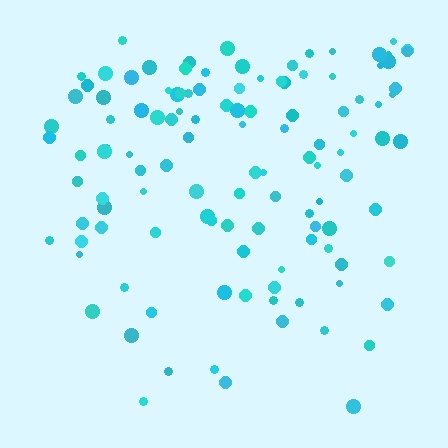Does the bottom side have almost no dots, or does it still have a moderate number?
Still a moderate number, just noticeably fewer than the top.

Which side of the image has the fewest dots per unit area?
The bottom.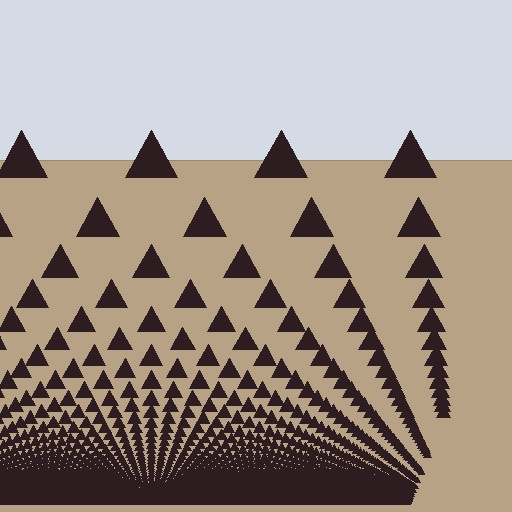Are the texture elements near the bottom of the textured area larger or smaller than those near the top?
Smaller. The gradient is inverted — elements near the bottom are smaller and denser.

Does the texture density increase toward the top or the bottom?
Density increases toward the bottom.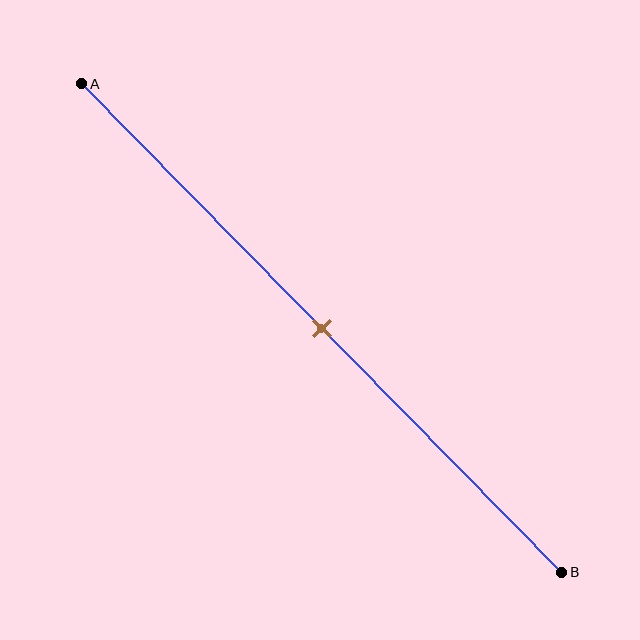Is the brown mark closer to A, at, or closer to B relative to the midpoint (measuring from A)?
The brown mark is approximately at the midpoint of segment AB.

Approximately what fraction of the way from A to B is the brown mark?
The brown mark is approximately 50% of the way from A to B.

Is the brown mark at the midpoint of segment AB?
Yes, the mark is approximately at the midpoint.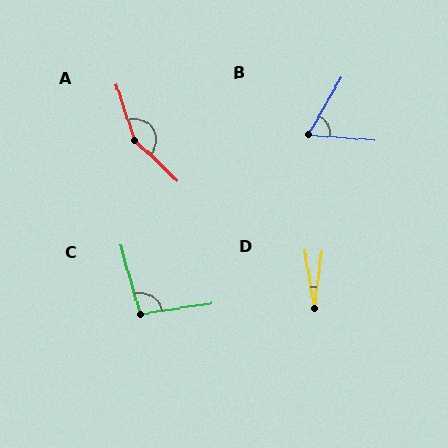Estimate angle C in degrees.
Approximately 98 degrees.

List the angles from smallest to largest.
D (17°), B (65°), C (98°), A (152°).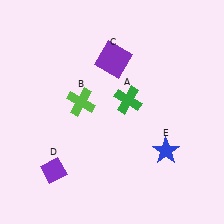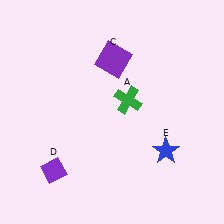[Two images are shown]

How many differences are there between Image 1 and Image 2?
There is 1 difference between the two images.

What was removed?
The lime cross (B) was removed in Image 2.